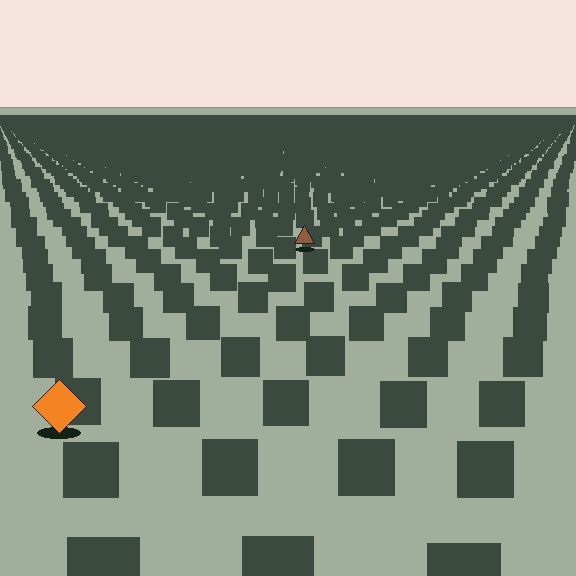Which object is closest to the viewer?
The orange diamond is closest. The texture marks near it are larger and more spread out.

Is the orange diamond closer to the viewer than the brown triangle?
Yes. The orange diamond is closer — you can tell from the texture gradient: the ground texture is coarser near it.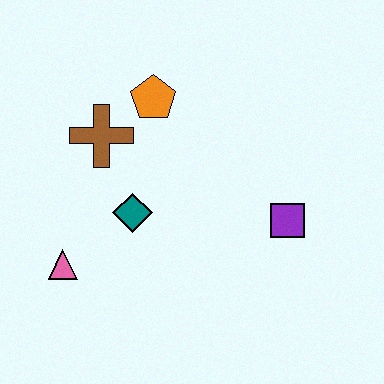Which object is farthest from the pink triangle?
The purple square is farthest from the pink triangle.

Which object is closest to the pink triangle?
The teal diamond is closest to the pink triangle.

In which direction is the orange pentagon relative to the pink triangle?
The orange pentagon is above the pink triangle.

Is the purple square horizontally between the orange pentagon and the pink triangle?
No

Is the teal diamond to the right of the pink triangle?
Yes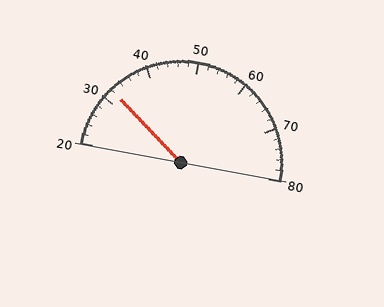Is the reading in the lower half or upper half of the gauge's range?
The reading is in the lower half of the range (20 to 80).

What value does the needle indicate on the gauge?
The needle indicates approximately 32.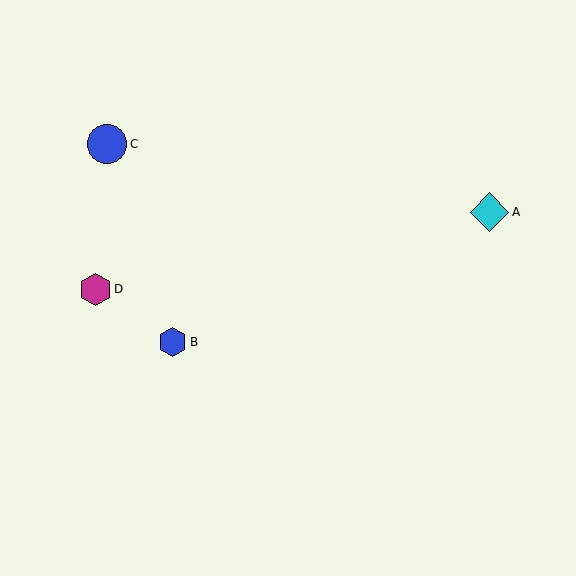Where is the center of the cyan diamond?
The center of the cyan diamond is at (489, 212).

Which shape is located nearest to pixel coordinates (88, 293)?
The magenta hexagon (labeled D) at (95, 289) is nearest to that location.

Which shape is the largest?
The blue circle (labeled C) is the largest.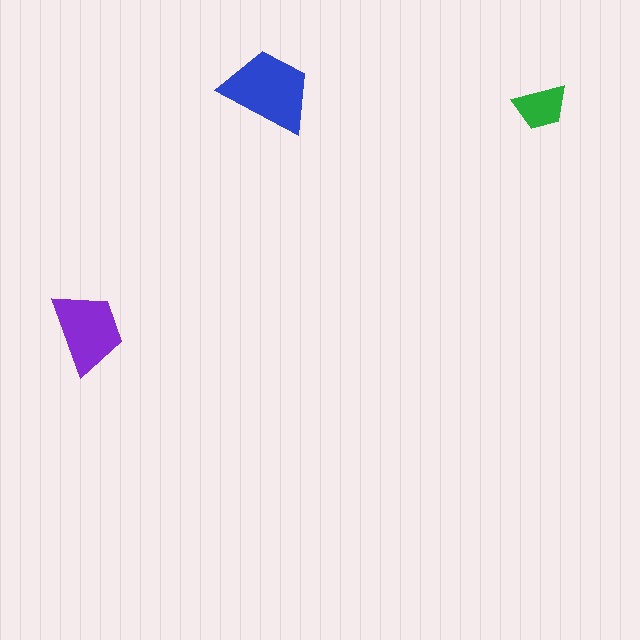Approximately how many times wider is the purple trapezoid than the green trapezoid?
About 1.5 times wider.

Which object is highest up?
The blue trapezoid is topmost.